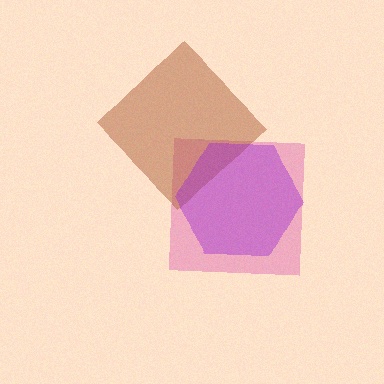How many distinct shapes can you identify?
There are 3 distinct shapes: a pink square, a brown diamond, a purple hexagon.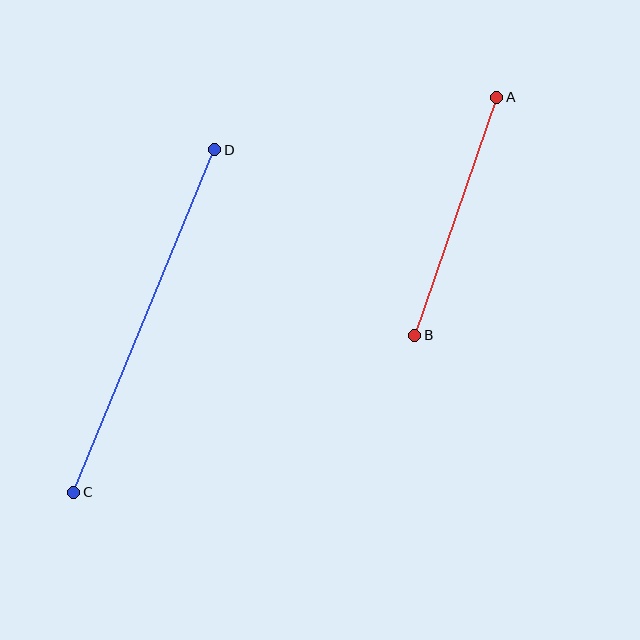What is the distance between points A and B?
The distance is approximately 252 pixels.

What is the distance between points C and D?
The distance is approximately 370 pixels.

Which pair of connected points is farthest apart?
Points C and D are farthest apart.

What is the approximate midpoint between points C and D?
The midpoint is at approximately (144, 321) pixels.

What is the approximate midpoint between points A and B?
The midpoint is at approximately (456, 216) pixels.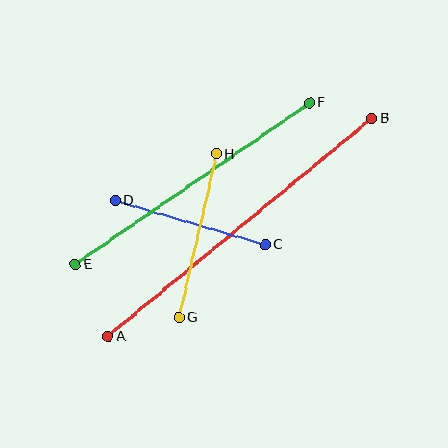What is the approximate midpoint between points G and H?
The midpoint is at approximately (198, 236) pixels.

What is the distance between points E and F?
The distance is approximately 285 pixels.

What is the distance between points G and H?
The distance is approximately 168 pixels.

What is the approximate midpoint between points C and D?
The midpoint is at approximately (190, 223) pixels.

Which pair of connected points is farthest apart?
Points A and B are farthest apart.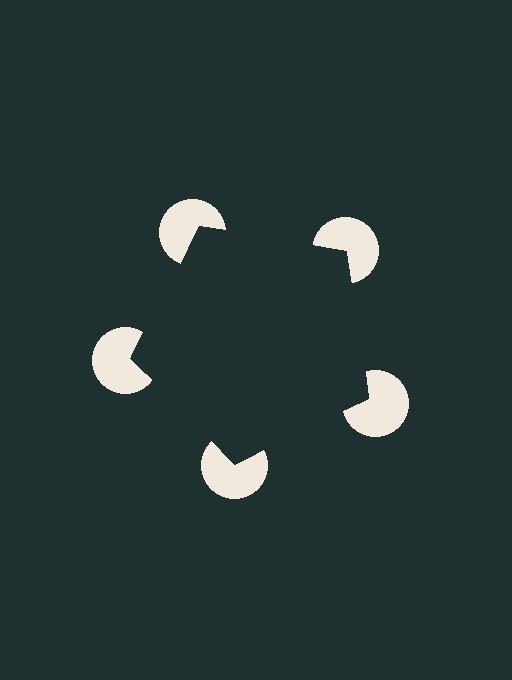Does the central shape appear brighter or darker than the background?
It typically appears slightly darker than the background, even though no actual brightness change is drawn.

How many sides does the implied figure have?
5 sides.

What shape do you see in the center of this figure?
An illusory pentagon — its edges are inferred from the aligned wedge cuts in the pac-man discs, not physically drawn.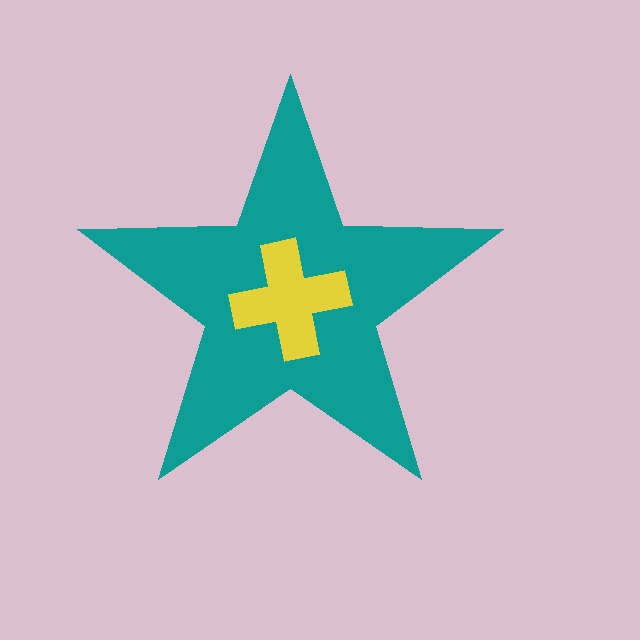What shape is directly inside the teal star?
The yellow cross.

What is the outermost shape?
The teal star.